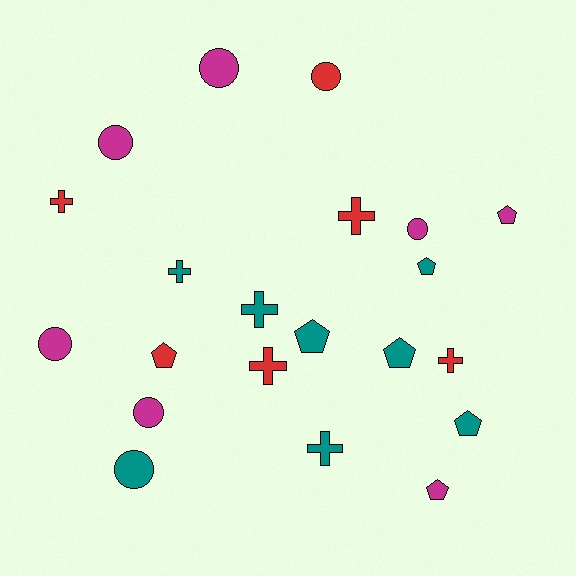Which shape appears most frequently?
Circle, with 7 objects.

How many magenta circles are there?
There are 5 magenta circles.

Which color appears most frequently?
Teal, with 8 objects.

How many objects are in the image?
There are 21 objects.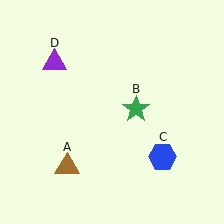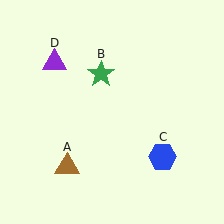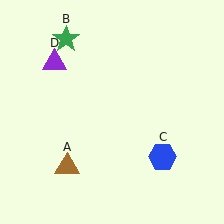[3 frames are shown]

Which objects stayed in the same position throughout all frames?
Brown triangle (object A) and blue hexagon (object C) and purple triangle (object D) remained stationary.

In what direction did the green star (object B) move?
The green star (object B) moved up and to the left.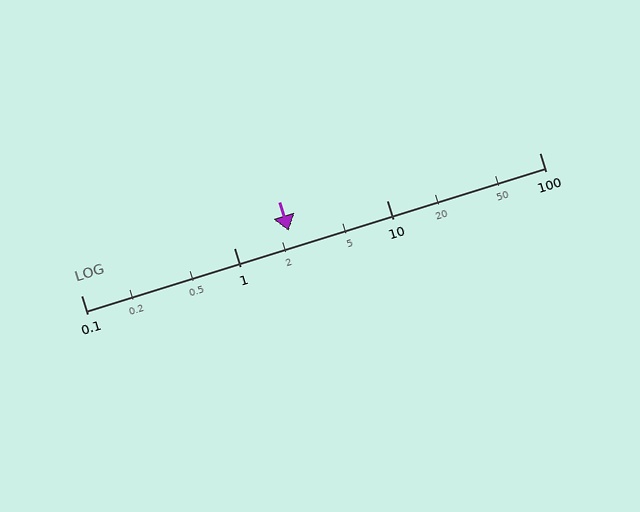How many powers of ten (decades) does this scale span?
The scale spans 3 decades, from 0.1 to 100.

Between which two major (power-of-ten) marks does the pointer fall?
The pointer is between 1 and 10.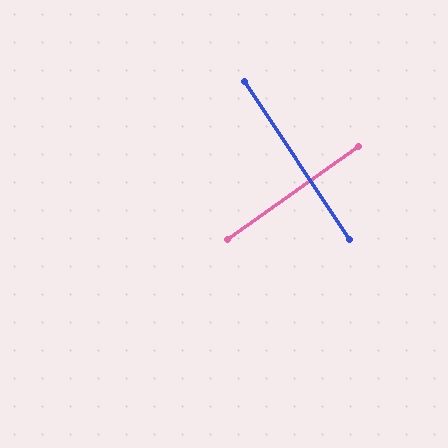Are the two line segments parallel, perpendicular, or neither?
Perpendicular — they meet at approximately 88°.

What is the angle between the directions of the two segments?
Approximately 88 degrees.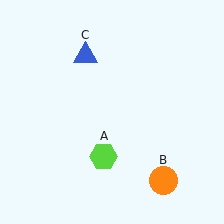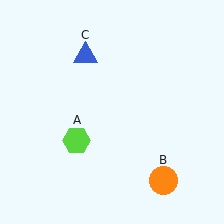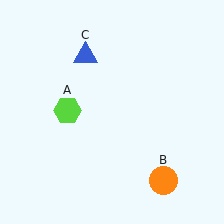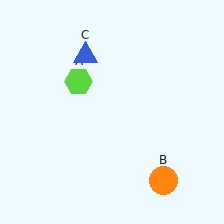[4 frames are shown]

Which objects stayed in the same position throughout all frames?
Orange circle (object B) and blue triangle (object C) remained stationary.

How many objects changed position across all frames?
1 object changed position: lime hexagon (object A).